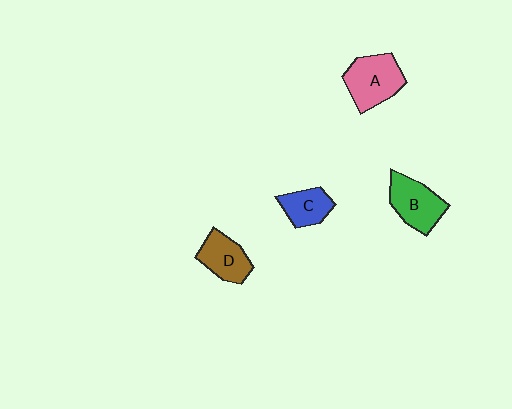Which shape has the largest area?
Shape A (pink).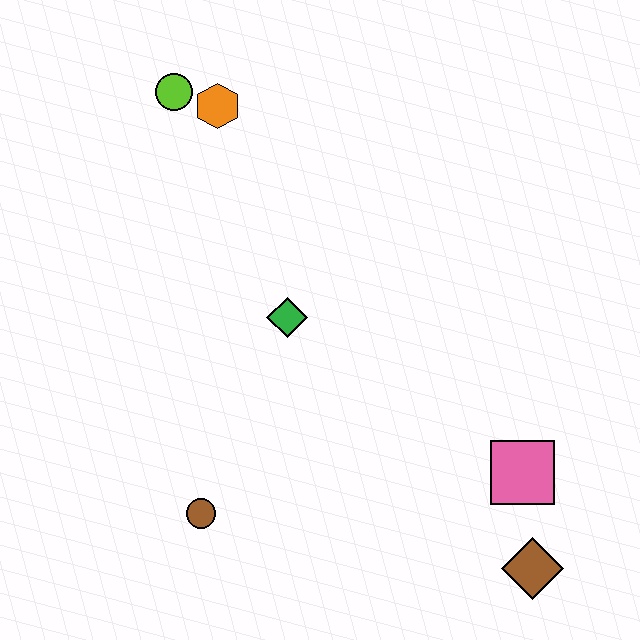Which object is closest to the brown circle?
The green diamond is closest to the brown circle.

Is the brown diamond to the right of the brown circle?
Yes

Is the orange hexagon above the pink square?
Yes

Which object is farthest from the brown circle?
The lime circle is farthest from the brown circle.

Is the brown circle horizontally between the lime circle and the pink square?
Yes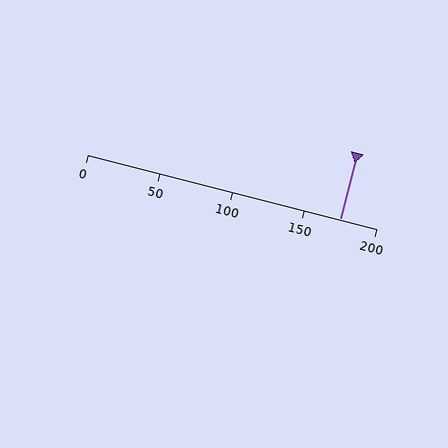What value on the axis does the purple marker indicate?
The marker indicates approximately 175.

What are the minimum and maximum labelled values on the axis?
The axis runs from 0 to 200.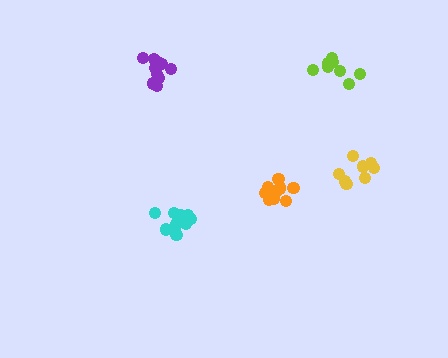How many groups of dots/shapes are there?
There are 5 groups.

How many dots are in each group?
Group 1: 11 dots, Group 2: 8 dots, Group 3: 10 dots, Group 4: 13 dots, Group 5: 8 dots (50 total).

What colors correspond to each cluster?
The clusters are colored: purple, yellow, cyan, orange, lime.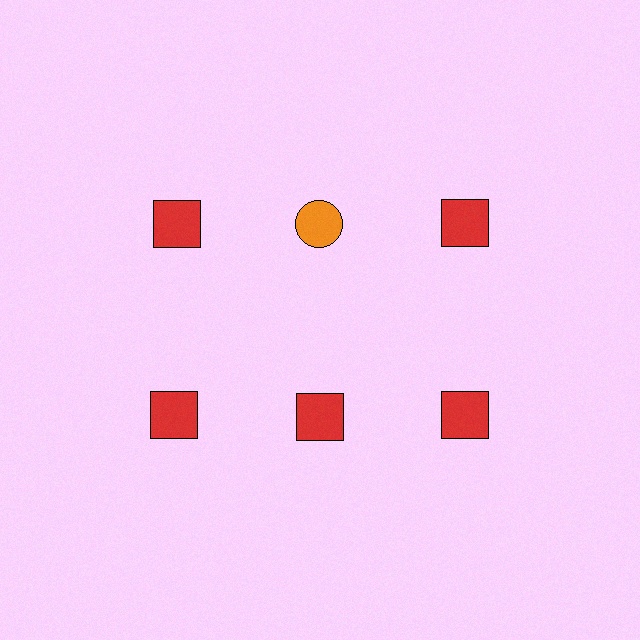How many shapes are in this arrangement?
There are 6 shapes arranged in a grid pattern.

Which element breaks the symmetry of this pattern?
The orange circle in the top row, second from left column breaks the symmetry. All other shapes are red squares.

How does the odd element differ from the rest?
It differs in both color (orange instead of red) and shape (circle instead of square).